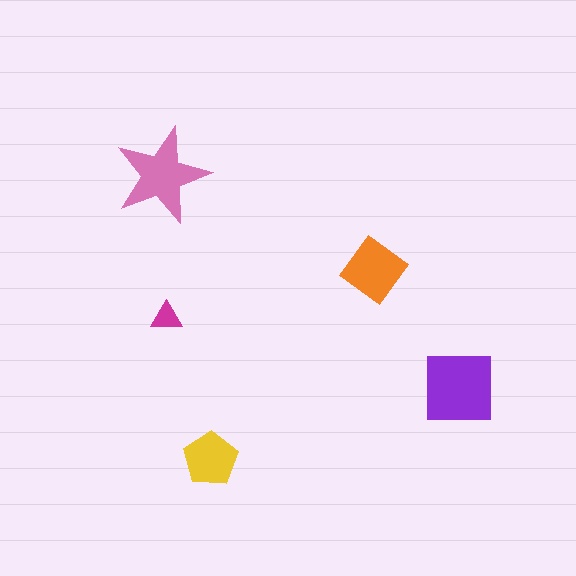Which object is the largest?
The purple square.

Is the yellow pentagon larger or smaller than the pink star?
Smaller.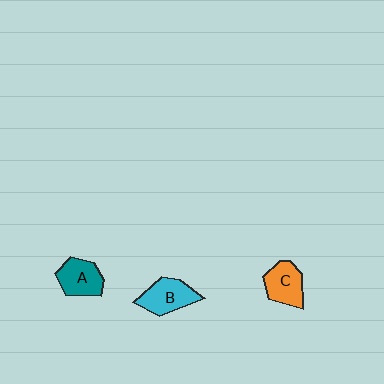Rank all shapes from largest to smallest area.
From largest to smallest: B (cyan), A (teal), C (orange).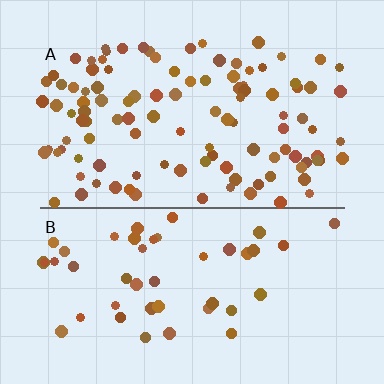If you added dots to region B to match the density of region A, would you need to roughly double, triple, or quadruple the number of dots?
Approximately double.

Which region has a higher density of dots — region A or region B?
A (the top).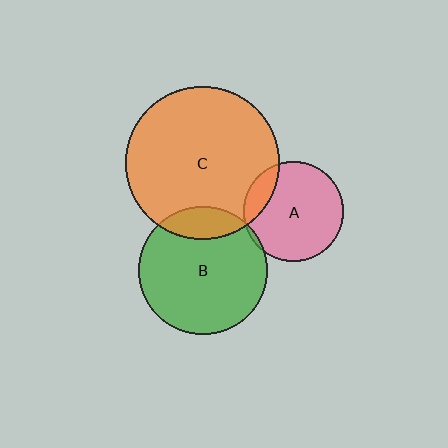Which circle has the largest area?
Circle C (orange).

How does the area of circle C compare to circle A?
Approximately 2.3 times.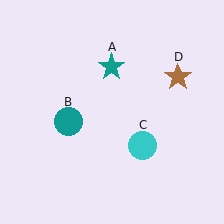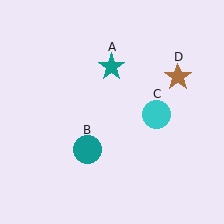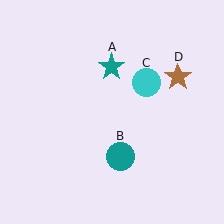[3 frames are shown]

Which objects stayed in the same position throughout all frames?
Teal star (object A) and brown star (object D) remained stationary.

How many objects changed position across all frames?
2 objects changed position: teal circle (object B), cyan circle (object C).